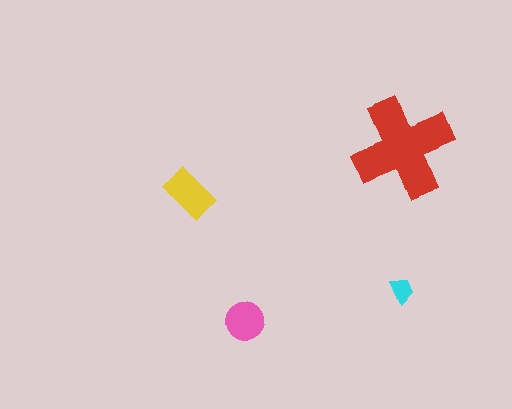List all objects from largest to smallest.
The red cross, the yellow rectangle, the pink circle, the cyan trapezoid.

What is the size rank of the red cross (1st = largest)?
1st.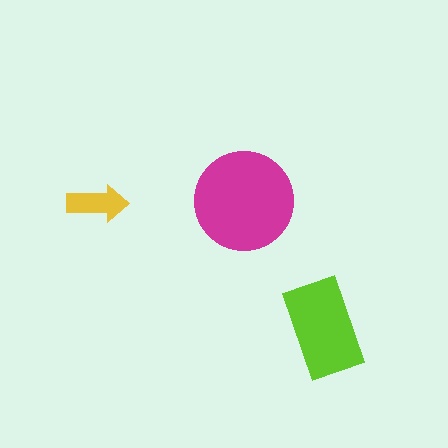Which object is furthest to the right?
The lime rectangle is rightmost.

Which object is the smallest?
The yellow arrow.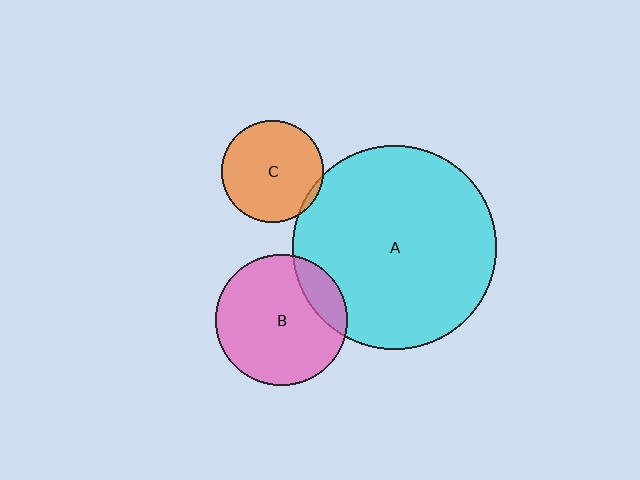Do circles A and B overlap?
Yes.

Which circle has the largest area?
Circle A (cyan).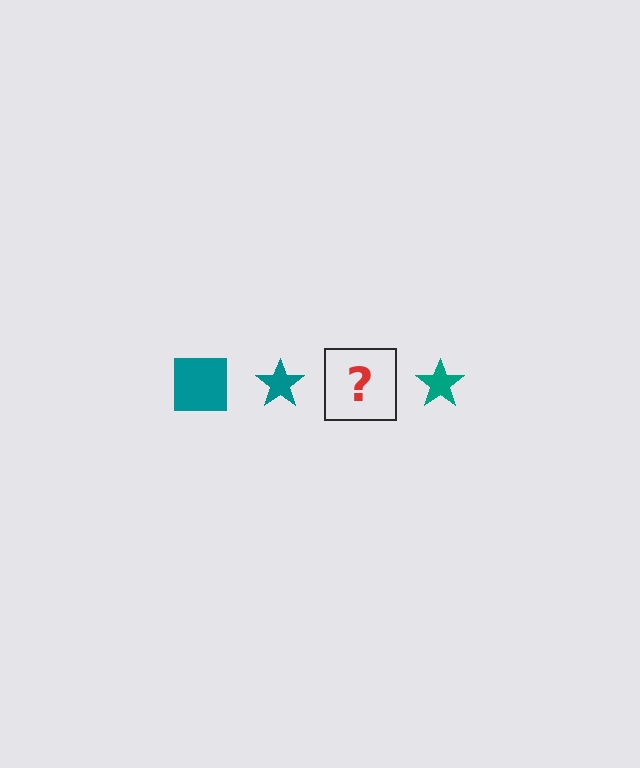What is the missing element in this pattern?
The missing element is a teal square.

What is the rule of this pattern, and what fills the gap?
The rule is that the pattern cycles through square, star shapes in teal. The gap should be filled with a teal square.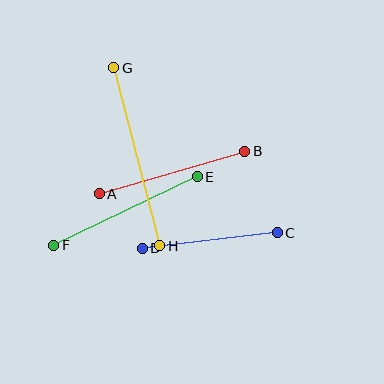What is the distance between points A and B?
The distance is approximately 151 pixels.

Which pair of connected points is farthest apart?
Points G and H are farthest apart.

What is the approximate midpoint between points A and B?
The midpoint is at approximately (172, 173) pixels.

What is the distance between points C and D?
The distance is approximately 136 pixels.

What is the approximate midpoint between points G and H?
The midpoint is at approximately (137, 157) pixels.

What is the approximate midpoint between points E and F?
The midpoint is at approximately (126, 211) pixels.